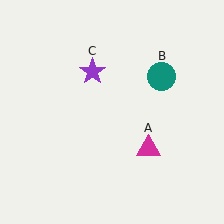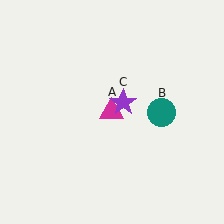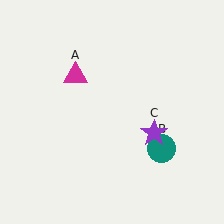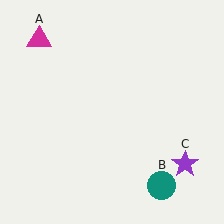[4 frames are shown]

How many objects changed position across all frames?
3 objects changed position: magenta triangle (object A), teal circle (object B), purple star (object C).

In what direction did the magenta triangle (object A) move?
The magenta triangle (object A) moved up and to the left.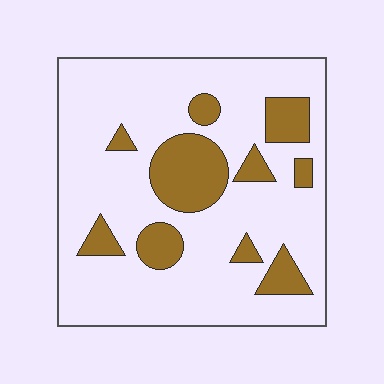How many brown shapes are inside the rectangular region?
10.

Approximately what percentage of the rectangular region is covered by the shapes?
Approximately 20%.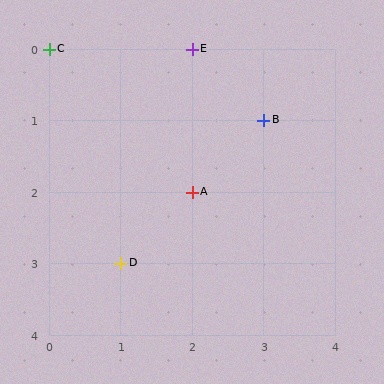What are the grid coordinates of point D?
Point D is at grid coordinates (1, 3).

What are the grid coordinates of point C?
Point C is at grid coordinates (0, 0).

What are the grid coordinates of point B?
Point B is at grid coordinates (3, 1).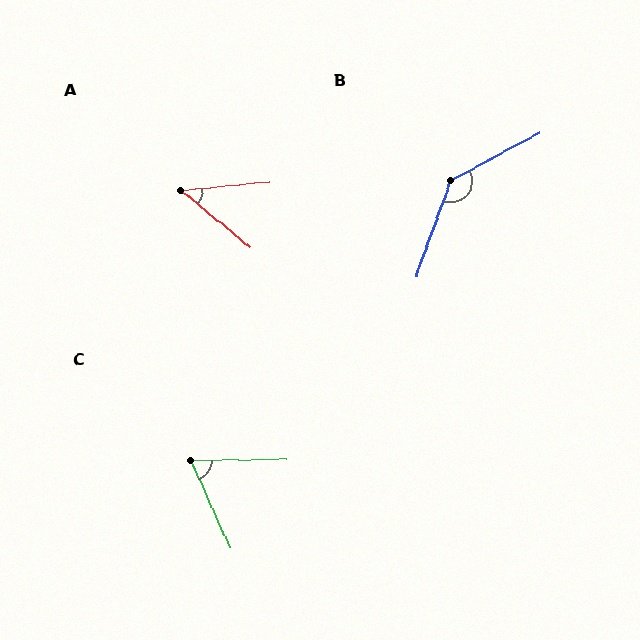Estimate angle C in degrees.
Approximately 66 degrees.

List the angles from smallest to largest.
A (45°), C (66°), B (138°).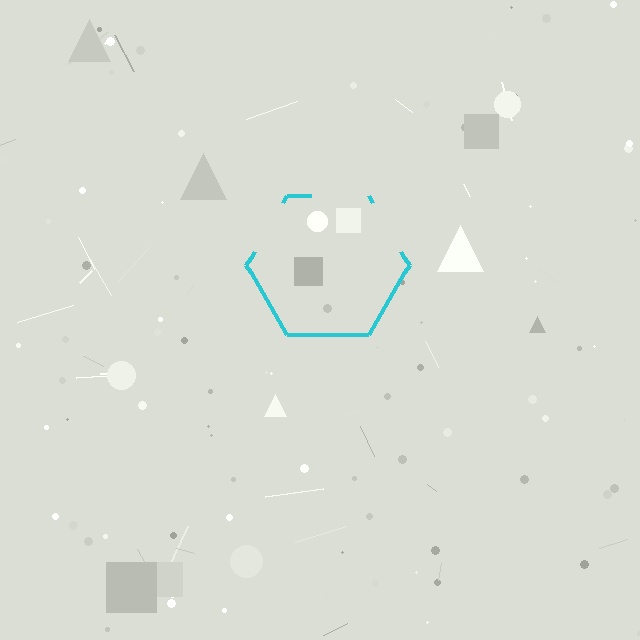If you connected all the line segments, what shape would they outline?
They would outline a hexagon.